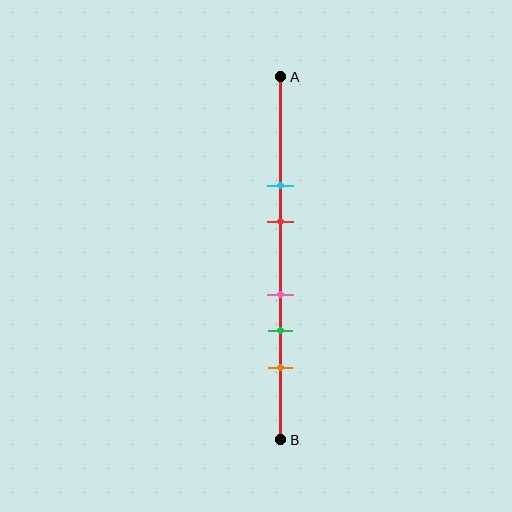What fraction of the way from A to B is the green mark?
The green mark is approximately 70% (0.7) of the way from A to B.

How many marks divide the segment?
There are 5 marks dividing the segment.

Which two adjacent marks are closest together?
The pink and green marks are the closest adjacent pair.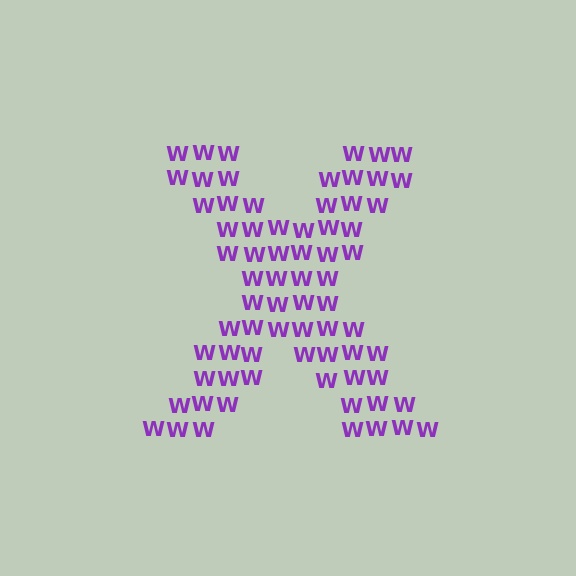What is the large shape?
The large shape is the letter X.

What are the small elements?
The small elements are letter W's.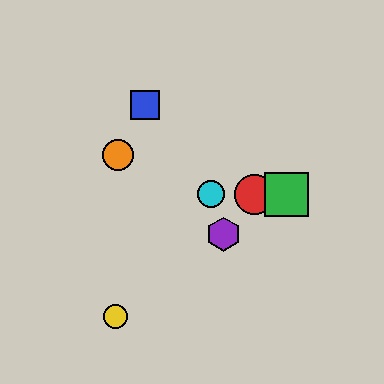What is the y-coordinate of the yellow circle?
The yellow circle is at y≈317.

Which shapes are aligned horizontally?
The red circle, the green square, the cyan circle are aligned horizontally.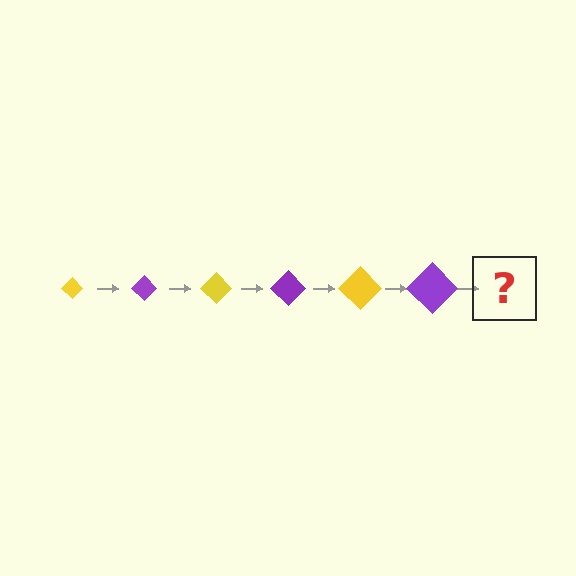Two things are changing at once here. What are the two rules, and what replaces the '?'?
The two rules are that the diamond grows larger each step and the color cycles through yellow and purple. The '?' should be a yellow diamond, larger than the previous one.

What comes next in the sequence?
The next element should be a yellow diamond, larger than the previous one.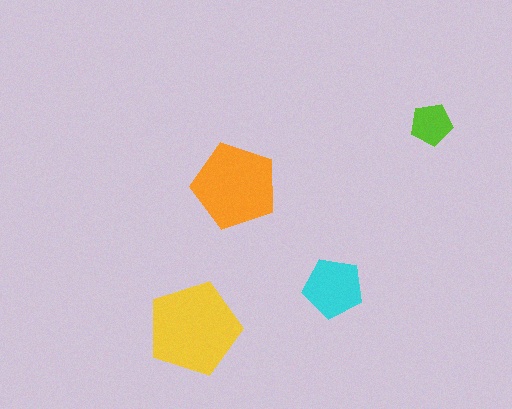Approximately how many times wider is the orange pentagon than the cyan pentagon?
About 1.5 times wider.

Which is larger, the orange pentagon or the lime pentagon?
The orange one.